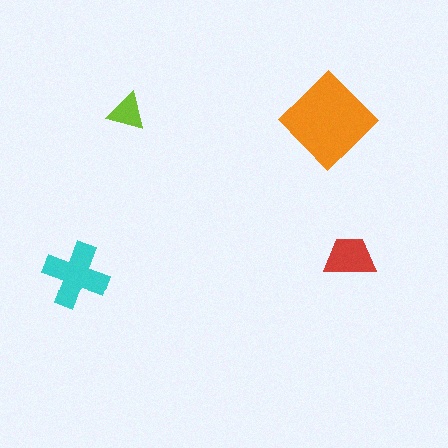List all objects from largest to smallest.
The orange diamond, the cyan cross, the red trapezoid, the lime triangle.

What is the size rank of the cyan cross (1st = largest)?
2nd.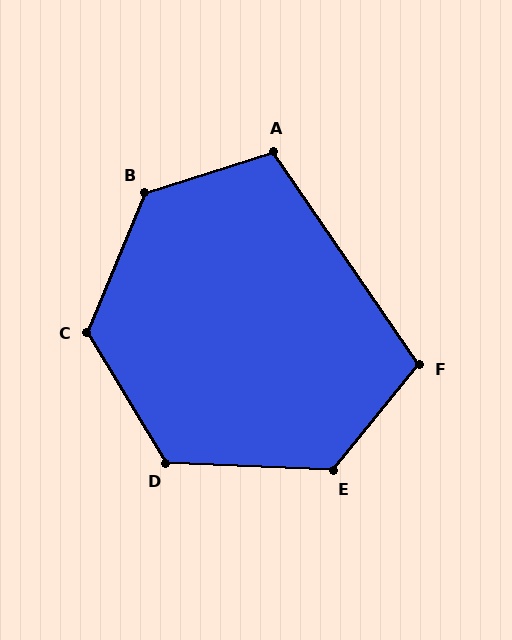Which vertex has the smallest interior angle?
F, at approximately 107 degrees.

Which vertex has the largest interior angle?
B, at approximately 130 degrees.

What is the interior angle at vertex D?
Approximately 123 degrees (obtuse).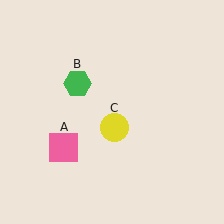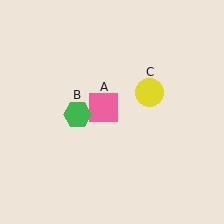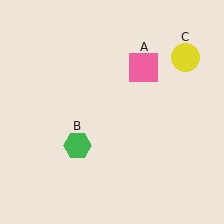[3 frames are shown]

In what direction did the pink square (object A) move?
The pink square (object A) moved up and to the right.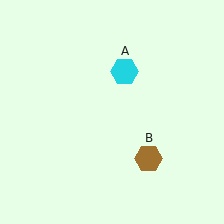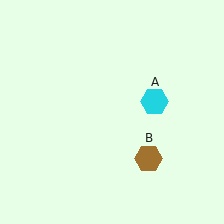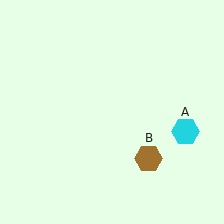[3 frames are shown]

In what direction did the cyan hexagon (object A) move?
The cyan hexagon (object A) moved down and to the right.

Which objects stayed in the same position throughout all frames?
Brown hexagon (object B) remained stationary.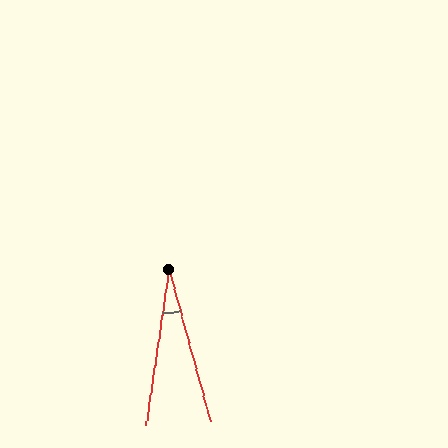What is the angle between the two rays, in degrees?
Approximately 24 degrees.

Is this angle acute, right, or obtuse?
It is acute.